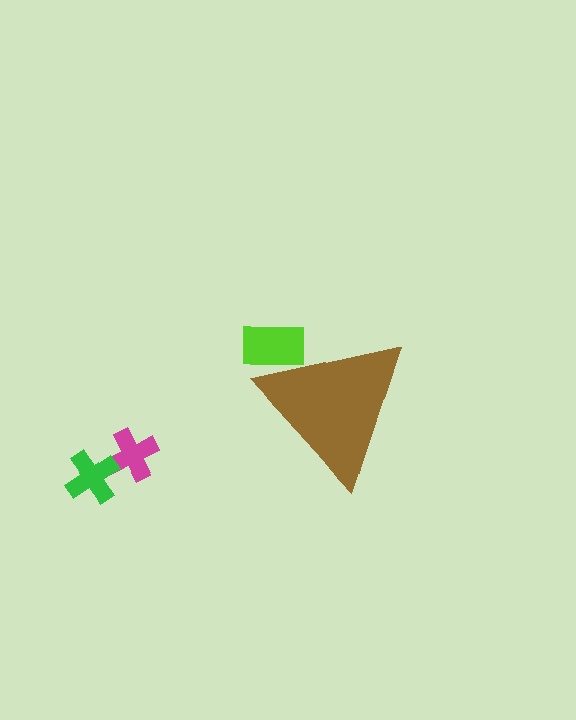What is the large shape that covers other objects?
A brown triangle.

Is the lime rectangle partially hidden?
Yes, the lime rectangle is partially hidden behind the brown triangle.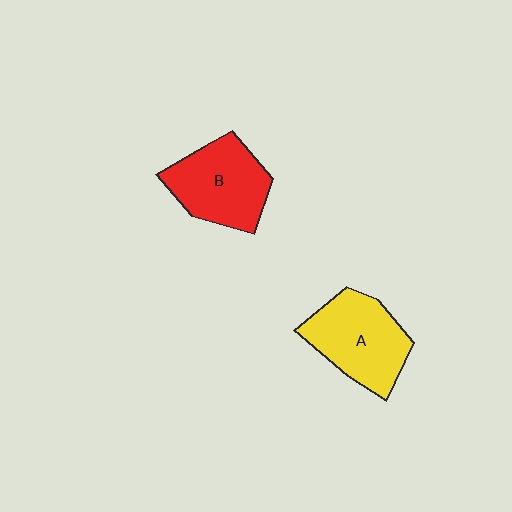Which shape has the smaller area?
Shape B (red).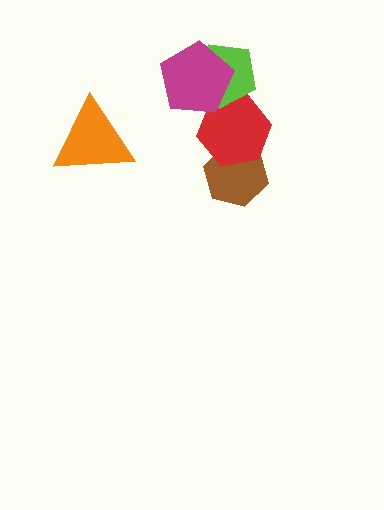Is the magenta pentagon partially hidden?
No, no other shape covers it.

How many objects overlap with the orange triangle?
0 objects overlap with the orange triangle.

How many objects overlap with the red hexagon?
3 objects overlap with the red hexagon.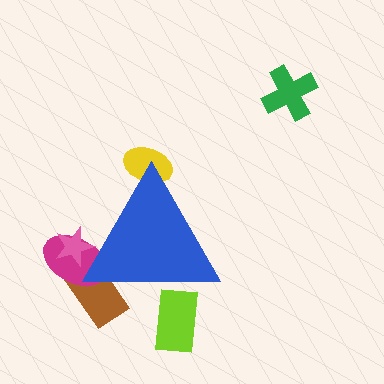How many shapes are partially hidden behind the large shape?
5 shapes are partially hidden.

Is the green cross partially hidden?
No, the green cross is fully visible.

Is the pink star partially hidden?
Yes, the pink star is partially hidden behind the blue triangle.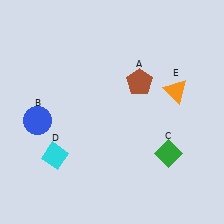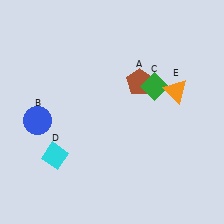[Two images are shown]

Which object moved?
The green diamond (C) moved up.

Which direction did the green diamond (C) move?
The green diamond (C) moved up.